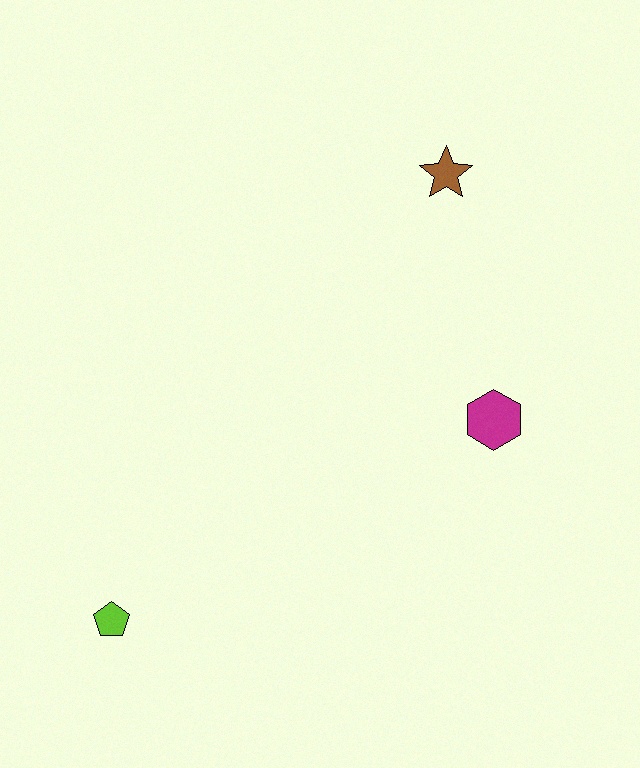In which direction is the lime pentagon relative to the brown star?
The lime pentagon is below the brown star.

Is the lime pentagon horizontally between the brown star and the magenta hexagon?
No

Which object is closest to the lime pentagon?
The magenta hexagon is closest to the lime pentagon.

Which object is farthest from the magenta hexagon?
The lime pentagon is farthest from the magenta hexagon.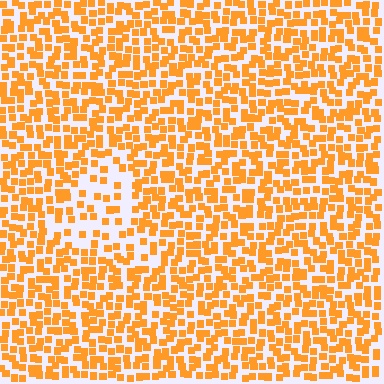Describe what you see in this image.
The image contains small orange elements arranged at two different densities. A triangle-shaped region is visible where the elements are less densely packed than the surrounding area.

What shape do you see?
I see a triangle.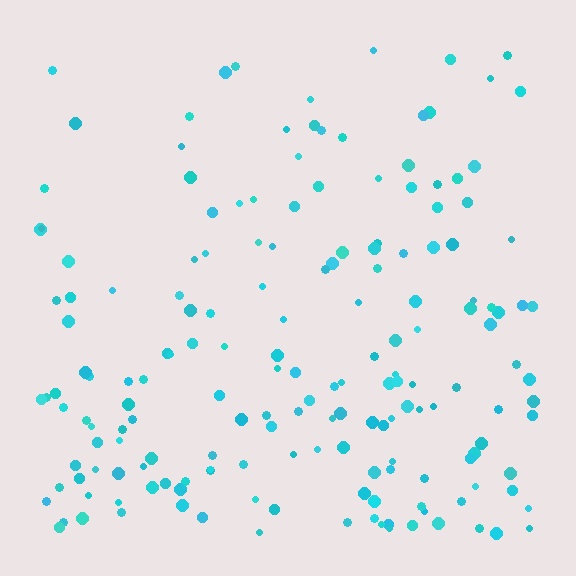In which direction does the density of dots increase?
From top to bottom, with the bottom side densest.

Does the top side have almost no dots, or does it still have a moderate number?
Still a moderate number, just noticeably fewer than the bottom.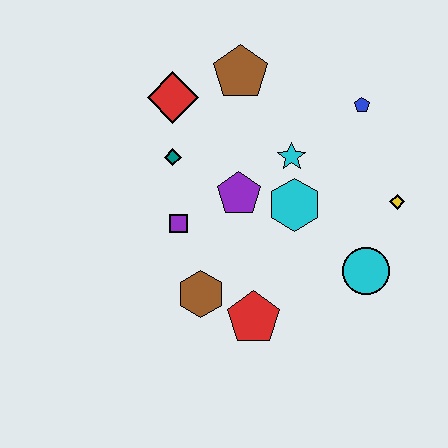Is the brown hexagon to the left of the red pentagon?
Yes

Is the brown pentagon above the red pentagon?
Yes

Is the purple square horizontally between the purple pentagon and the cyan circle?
No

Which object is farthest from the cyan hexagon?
The red diamond is farthest from the cyan hexagon.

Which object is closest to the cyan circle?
The yellow diamond is closest to the cyan circle.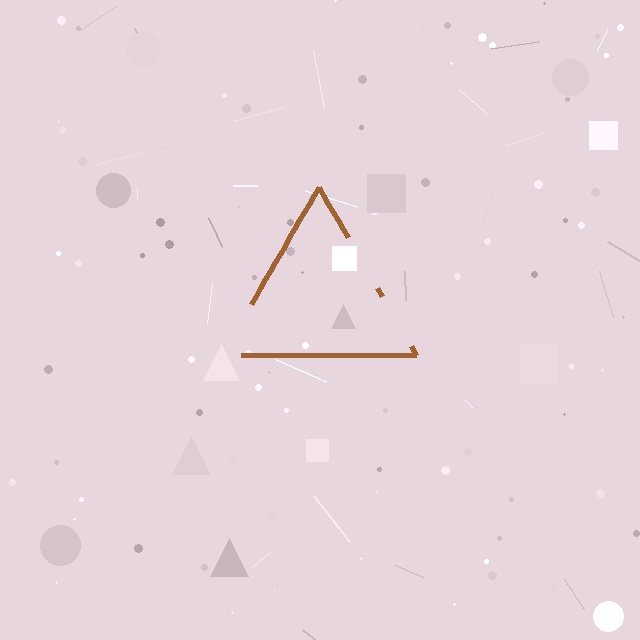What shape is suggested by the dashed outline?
The dashed outline suggests a triangle.